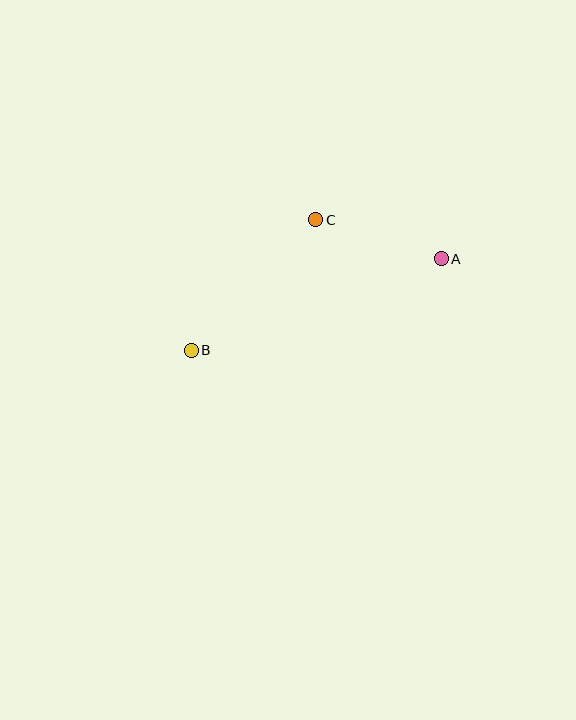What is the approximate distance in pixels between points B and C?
The distance between B and C is approximately 180 pixels.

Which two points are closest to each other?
Points A and C are closest to each other.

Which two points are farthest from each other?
Points A and B are farthest from each other.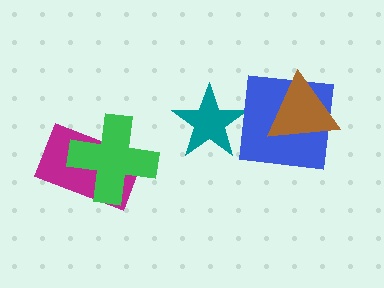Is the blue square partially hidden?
Yes, it is partially covered by another shape.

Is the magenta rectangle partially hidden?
Yes, it is partially covered by another shape.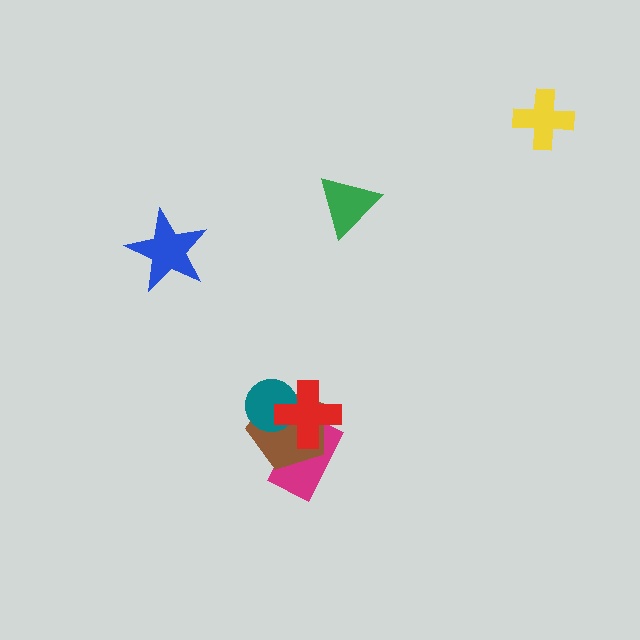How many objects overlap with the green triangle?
0 objects overlap with the green triangle.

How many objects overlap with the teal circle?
2 objects overlap with the teal circle.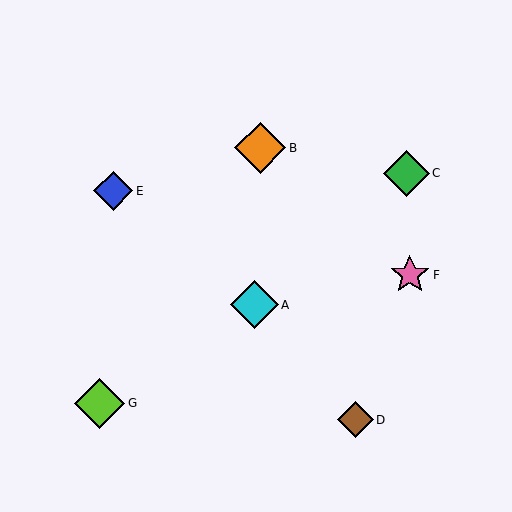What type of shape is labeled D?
Shape D is a brown diamond.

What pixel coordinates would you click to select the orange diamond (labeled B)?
Click at (260, 148) to select the orange diamond B.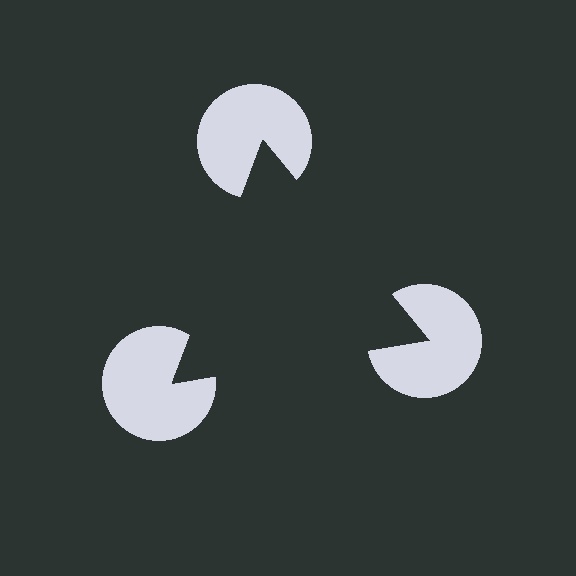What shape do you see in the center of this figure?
An illusory triangle — its edges are inferred from the aligned wedge cuts in the pac-man discs, not physically drawn.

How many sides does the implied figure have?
3 sides.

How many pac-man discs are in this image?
There are 3 — one at each vertex of the illusory triangle.